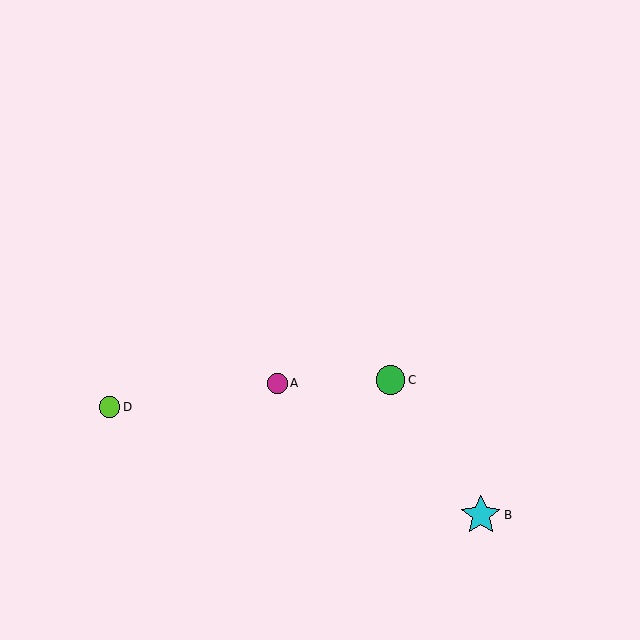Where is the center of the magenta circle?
The center of the magenta circle is at (277, 383).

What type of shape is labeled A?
Shape A is a magenta circle.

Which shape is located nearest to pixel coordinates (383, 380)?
The green circle (labeled C) at (390, 380) is nearest to that location.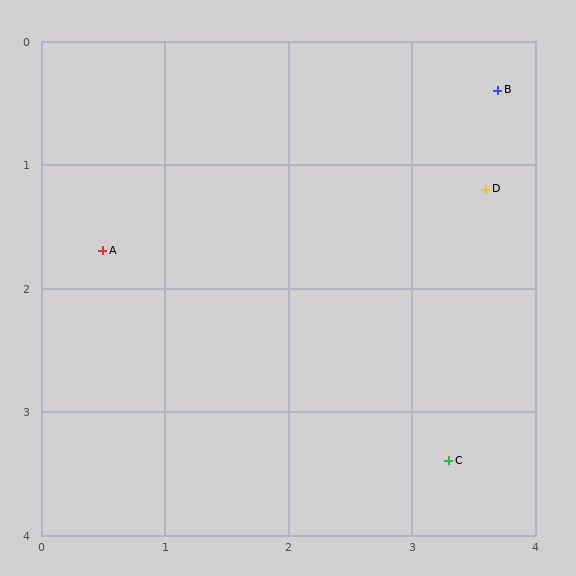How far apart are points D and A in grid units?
Points D and A are about 3.1 grid units apart.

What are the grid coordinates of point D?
Point D is at approximately (3.6, 1.2).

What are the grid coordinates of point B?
Point B is at approximately (3.7, 0.4).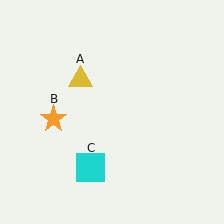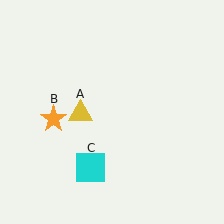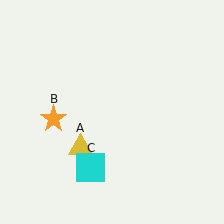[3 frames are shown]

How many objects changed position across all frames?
1 object changed position: yellow triangle (object A).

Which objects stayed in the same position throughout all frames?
Orange star (object B) and cyan square (object C) remained stationary.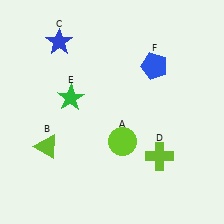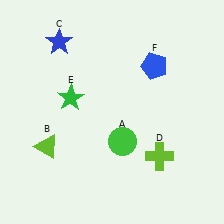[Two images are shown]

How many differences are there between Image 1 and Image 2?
There is 1 difference between the two images.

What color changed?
The circle (A) changed from lime in Image 1 to green in Image 2.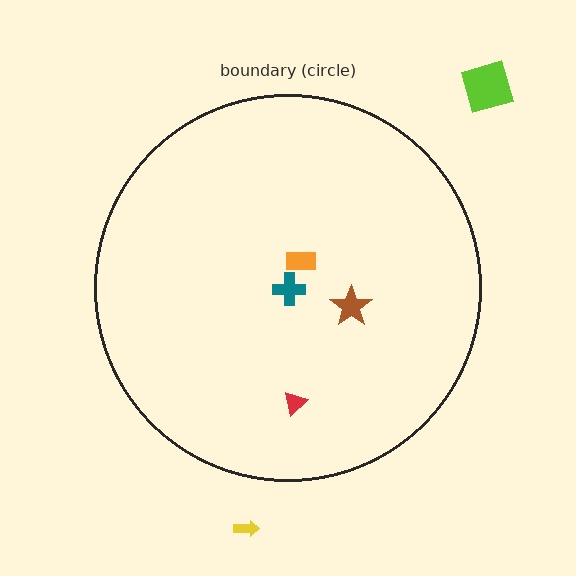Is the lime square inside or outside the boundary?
Outside.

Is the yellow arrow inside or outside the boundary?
Outside.